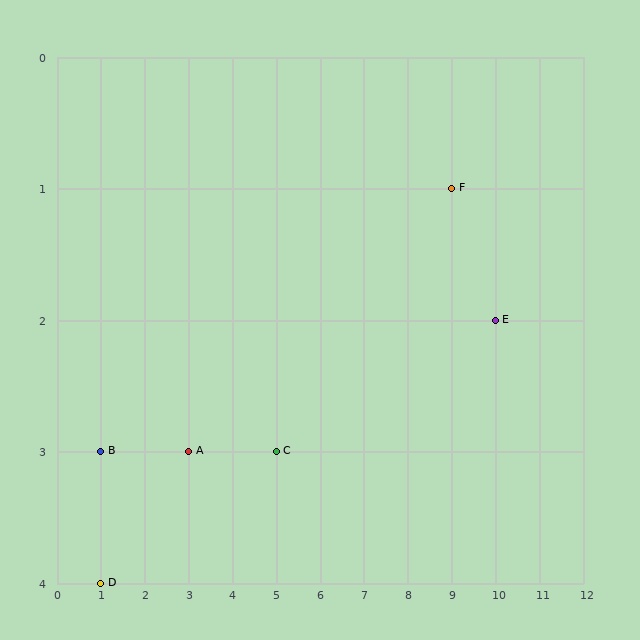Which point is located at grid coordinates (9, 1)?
Point F is at (9, 1).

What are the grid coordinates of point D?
Point D is at grid coordinates (1, 4).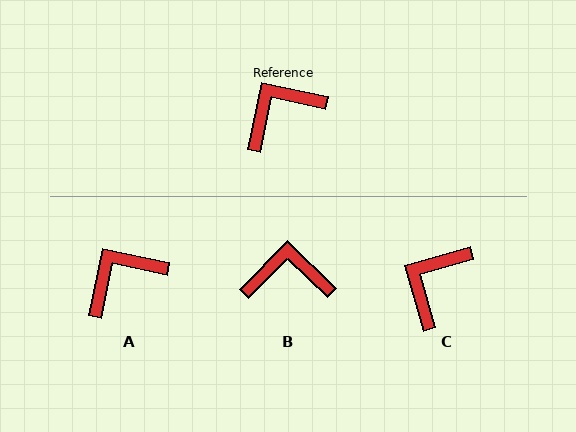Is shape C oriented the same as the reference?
No, it is off by about 28 degrees.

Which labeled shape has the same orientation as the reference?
A.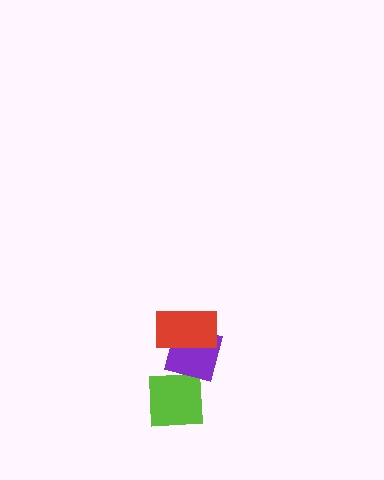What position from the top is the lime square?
The lime square is 3rd from the top.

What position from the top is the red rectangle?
The red rectangle is 1st from the top.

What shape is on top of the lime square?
The purple square is on top of the lime square.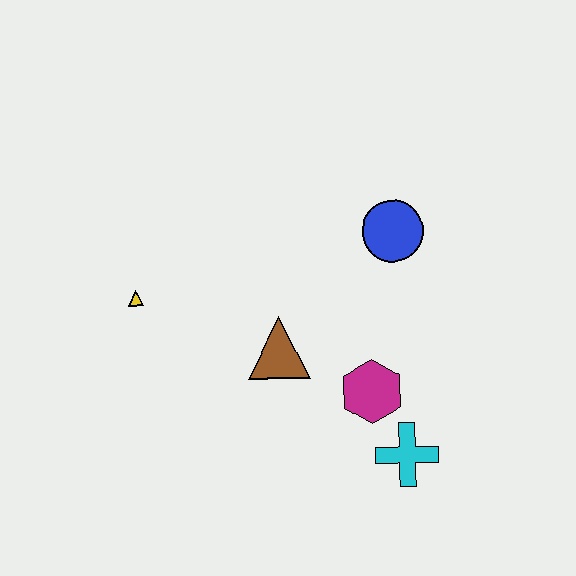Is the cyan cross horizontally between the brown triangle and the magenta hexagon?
No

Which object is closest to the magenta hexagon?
The cyan cross is closest to the magenta hexagon.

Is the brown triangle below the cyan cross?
No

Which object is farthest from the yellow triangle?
The cyan cross is farthest from the yellow triangle.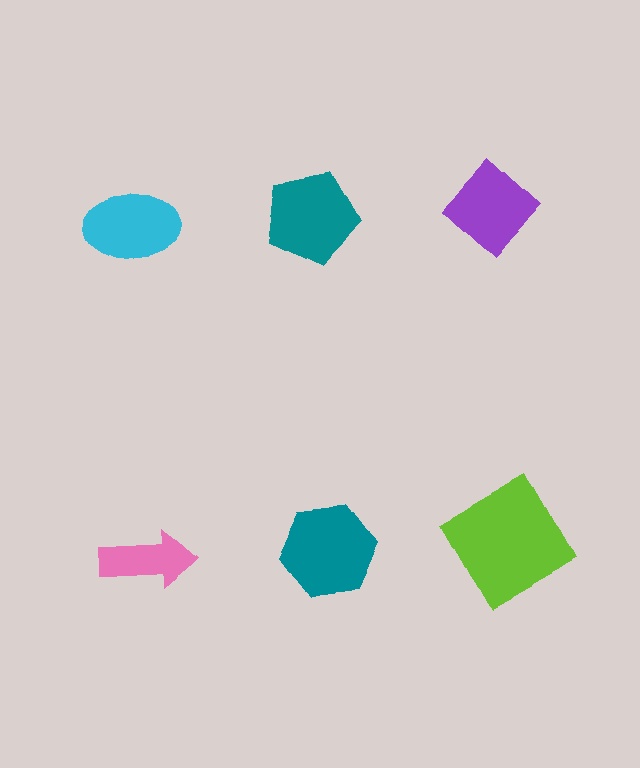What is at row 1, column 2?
A teal pentagon.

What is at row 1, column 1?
A cyan ellipse.